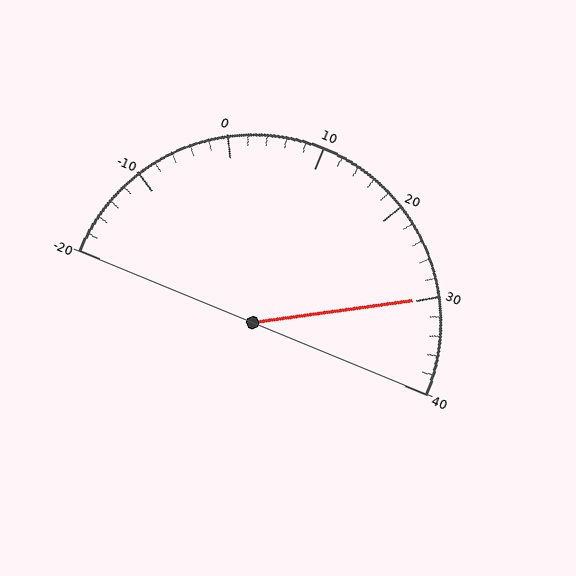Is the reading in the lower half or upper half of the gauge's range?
The reading is in the upper half of the range (-20 to 40).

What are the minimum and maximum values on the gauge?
The gauge ranges from -20 to 40.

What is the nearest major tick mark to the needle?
The nearest major tick mark is 30.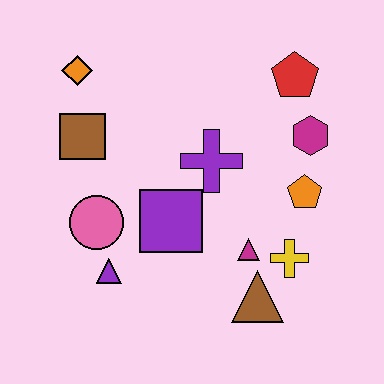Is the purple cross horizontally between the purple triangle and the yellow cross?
Yes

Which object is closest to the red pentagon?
The magenta hexagon is closest to the red pentagon.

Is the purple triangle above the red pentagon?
No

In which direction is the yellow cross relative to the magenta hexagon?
The yellow cross is below the magenta hexagon.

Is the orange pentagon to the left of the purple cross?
No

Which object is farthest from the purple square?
The red pentagon is farthest from the purple square.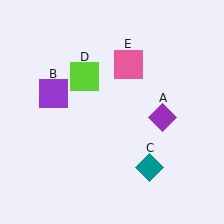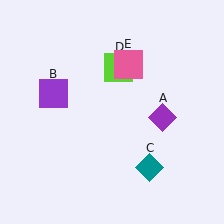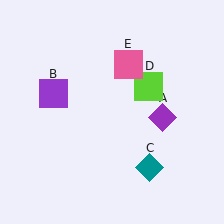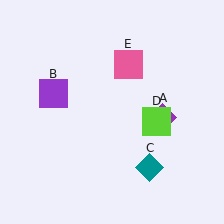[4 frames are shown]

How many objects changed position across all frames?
1 object changed position: lime square (object D).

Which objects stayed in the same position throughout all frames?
Purple diamond (object A) and purple square (object B) and teal diamond (object C) and pink square (object E) remained stationary.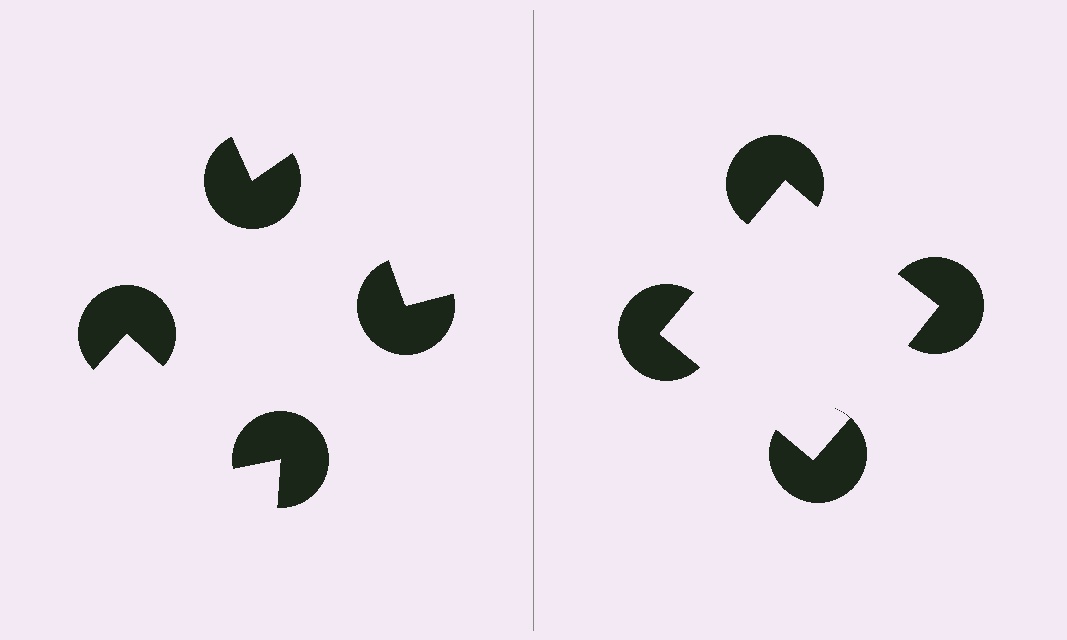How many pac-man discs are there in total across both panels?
8 — 4 on each side.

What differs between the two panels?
The pac-man discs are positioned identically on both sides; only the wedge orientations differ. On the right they align to a square; on the left they are misaligned.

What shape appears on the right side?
An illusory square.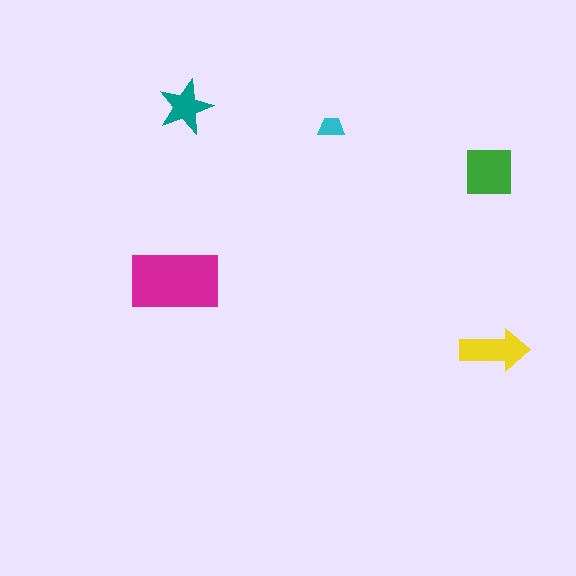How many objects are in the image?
There are 5 objects in the image.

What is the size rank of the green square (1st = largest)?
2nd.